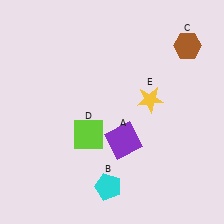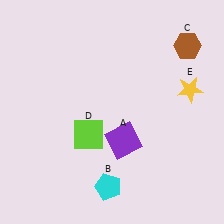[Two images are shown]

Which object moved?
The yellow star (E) moved right.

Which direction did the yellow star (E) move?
The yellow star (E) moved right.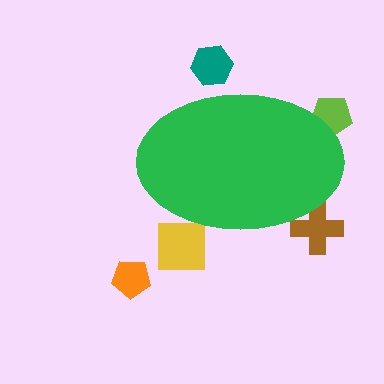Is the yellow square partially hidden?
Yes, the yellow square is partially hidden behind the green ellipse.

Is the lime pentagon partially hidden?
Yes, the lime pentagon is partially hidden behind the green ellipse.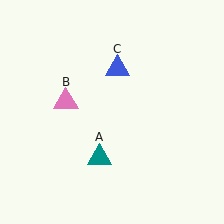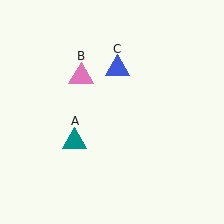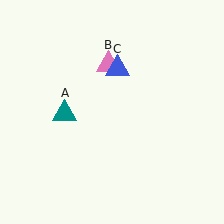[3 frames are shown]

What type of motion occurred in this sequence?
The teal triangle (object A), pink triangle (object B) rotated clockwise around the center of the scene.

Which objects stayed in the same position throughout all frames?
Blue triangle (object C) remained stationary.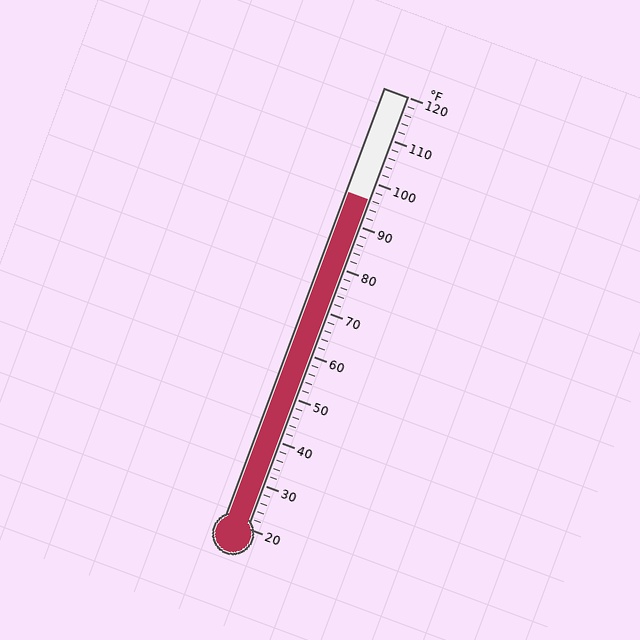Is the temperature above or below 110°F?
The temperature is below 110°F.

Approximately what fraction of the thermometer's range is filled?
The thermometer is filled to approximately 75% of its range.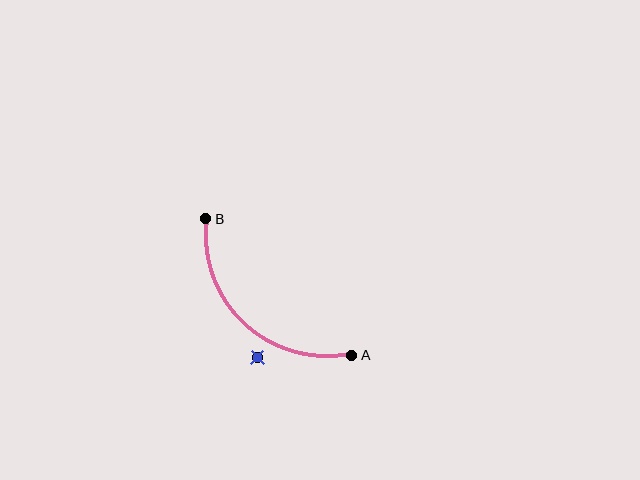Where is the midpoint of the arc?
The arc midpoint is the point on the curve farthest from the straight line joining A and B. It sits below and to the left of that line.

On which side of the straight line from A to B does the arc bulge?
The arc bulges below and to the left of the straight line connecting A and B.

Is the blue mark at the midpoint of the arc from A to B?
No — the blue mark does not lie on the arc at all. It sits slightly outside the curve.